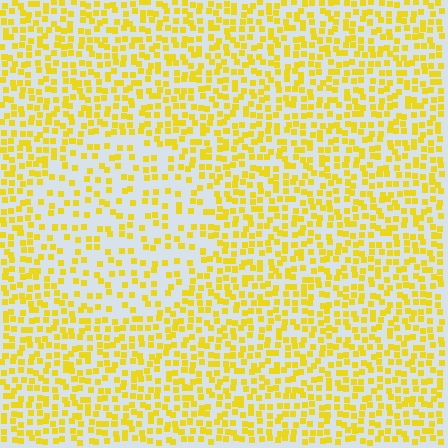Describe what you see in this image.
The image contains small yellow elements arranged at two different densities. A circle-shaped region is visible where the elements are less densely packed than the surrounding area.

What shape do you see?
I see a circle.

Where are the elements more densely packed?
The elements are more densely packed outside the circle boundary.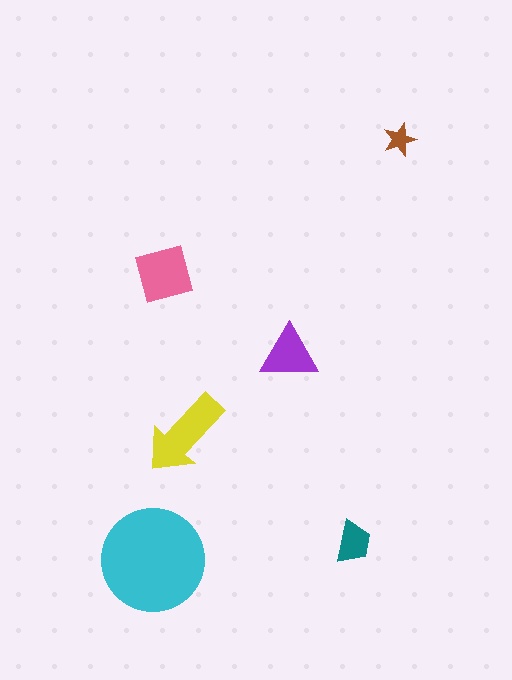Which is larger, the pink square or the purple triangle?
The pink square.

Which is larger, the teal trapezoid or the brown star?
The teal trapezoid.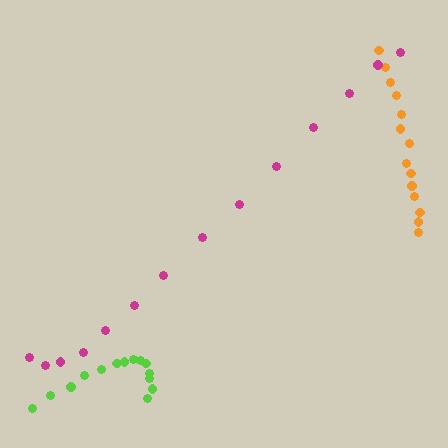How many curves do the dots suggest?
There are 3 distinct paths.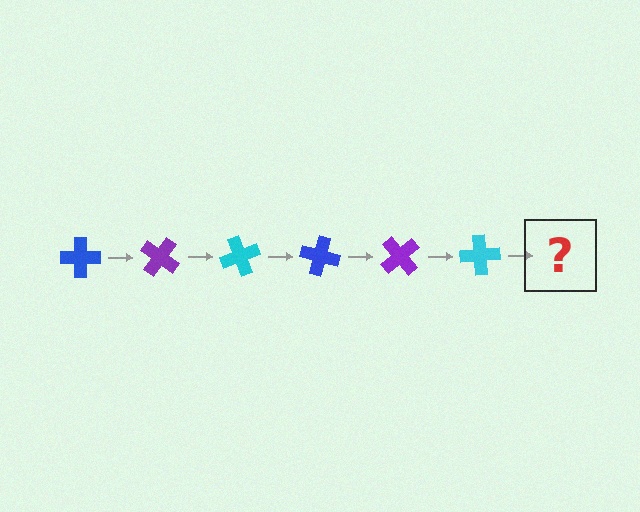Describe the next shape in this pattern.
It should be a blue cross, rotated 210 degrees from the start.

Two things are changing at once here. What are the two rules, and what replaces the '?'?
The two rules are that it rotates 35 degrees each step and the color cycles through blue, purple, and cyan. The '?' should be a blue cross, rotated 210 degrees from the start.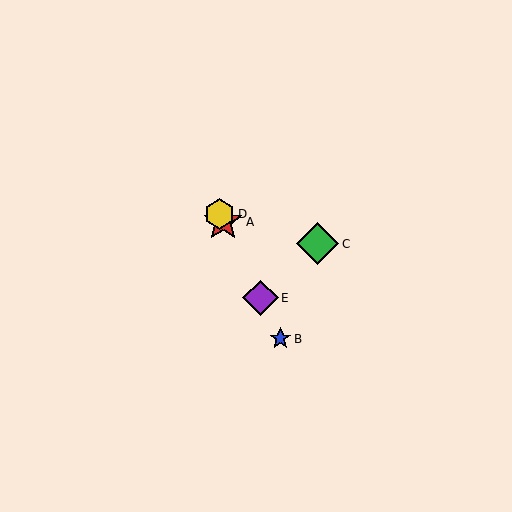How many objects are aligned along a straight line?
4 objects (A, B, D, E) are aligned along a straight line.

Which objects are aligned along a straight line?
Objects A, B, D, E are aligned along a straight line.